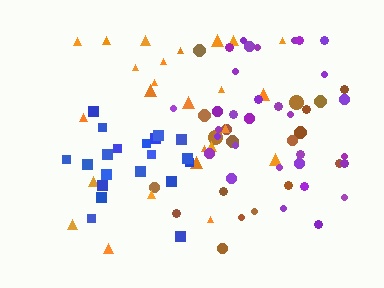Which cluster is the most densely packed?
Blue.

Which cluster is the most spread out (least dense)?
Brown.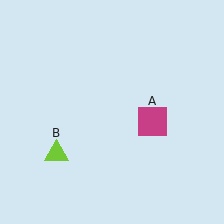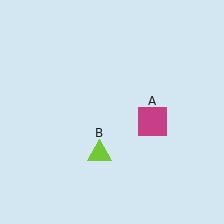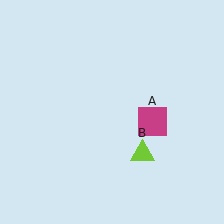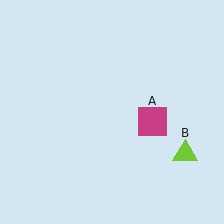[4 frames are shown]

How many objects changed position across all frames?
1 object changed position: lime triangle (object B).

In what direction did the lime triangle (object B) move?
The lime triangle (object B) moved right.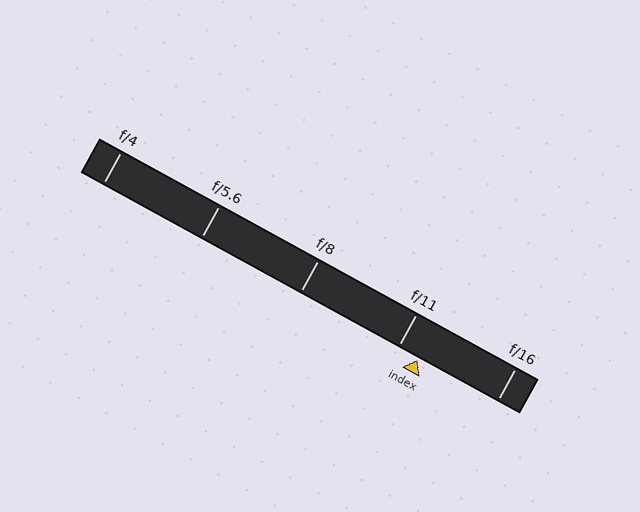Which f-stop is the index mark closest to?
The index mark is closest to f/11.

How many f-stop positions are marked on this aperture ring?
There are 5 f-stop positions marked.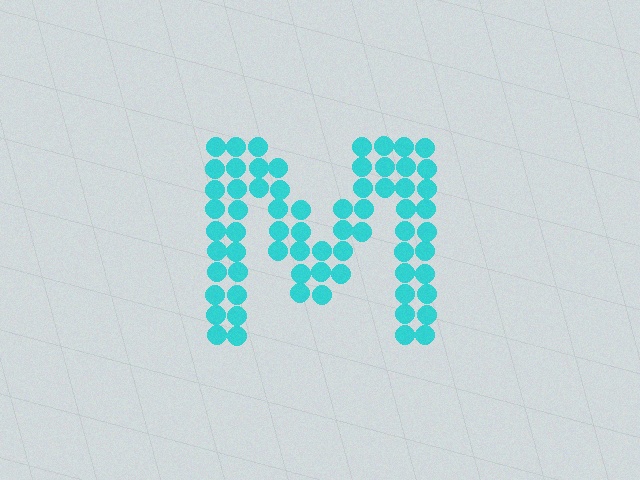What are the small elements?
The small elements are circles.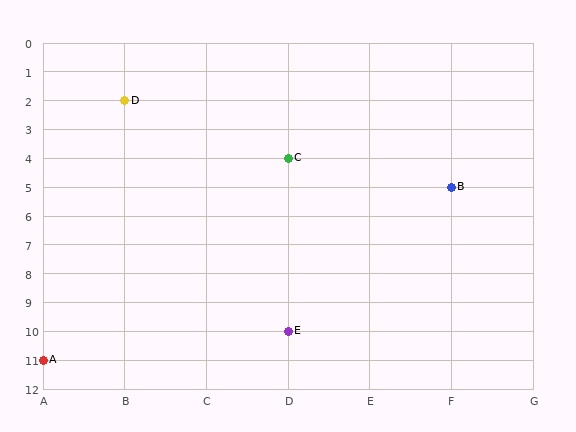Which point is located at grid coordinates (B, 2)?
Point D is at (B, 2).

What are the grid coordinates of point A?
Point A is at grid coordinates (A, 11).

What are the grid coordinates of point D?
Point D is at grid coordinates (B, 2).